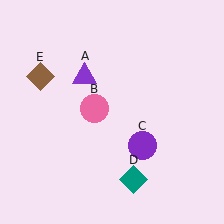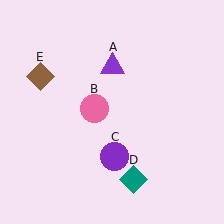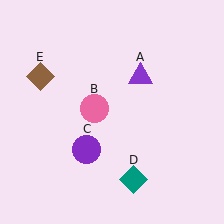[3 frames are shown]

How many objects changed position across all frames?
2 objects changed position: purple triangle (object A), purple circle (object C).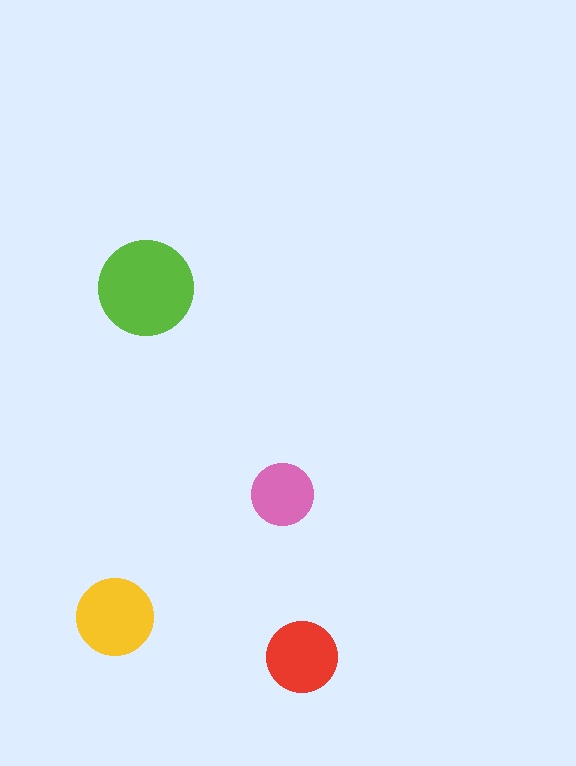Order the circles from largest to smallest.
the lime one, the yellow one, the red one, the pink one.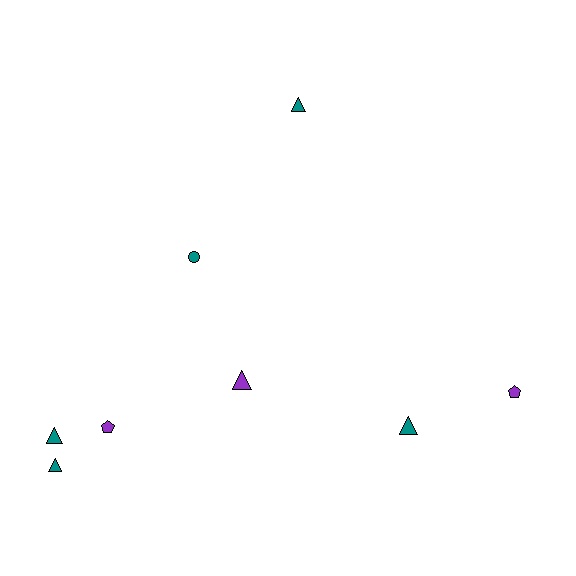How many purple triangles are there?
There is 1 purple triangle.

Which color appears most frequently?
Teal, with 5 objects.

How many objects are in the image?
There are 8 objects.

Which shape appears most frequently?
Triangle, with 5 objects.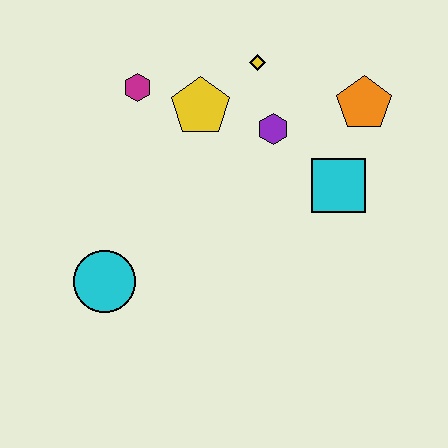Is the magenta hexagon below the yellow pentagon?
No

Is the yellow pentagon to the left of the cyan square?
Yes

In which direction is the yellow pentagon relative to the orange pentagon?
The yellow pentagon is to the left of the orange pentagon.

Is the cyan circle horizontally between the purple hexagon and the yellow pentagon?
No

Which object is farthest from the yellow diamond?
The cyan circle is farthest from the yellow diamond.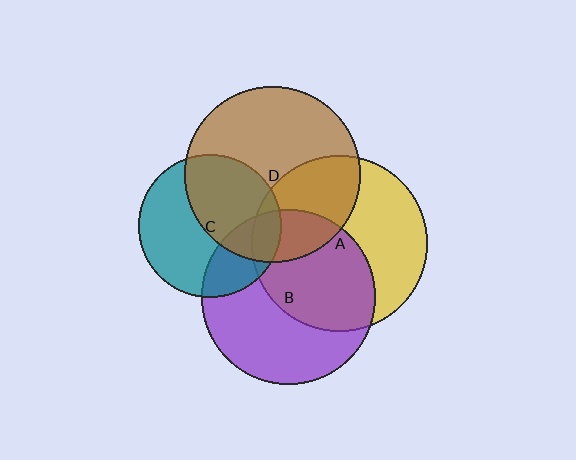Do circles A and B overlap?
Yes.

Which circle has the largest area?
Circle D (brown).